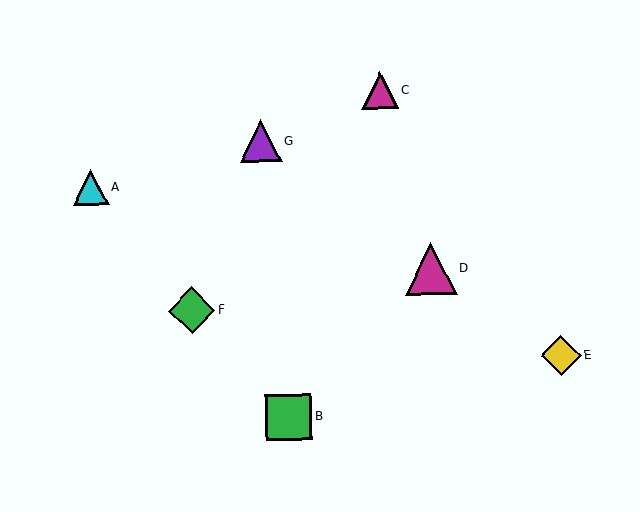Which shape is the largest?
The magenta triangle (labeled D) is the largest.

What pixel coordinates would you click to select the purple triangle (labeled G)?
Click at (260, 141) to select the purple triangle G.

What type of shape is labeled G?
Shape G is a purple triangle.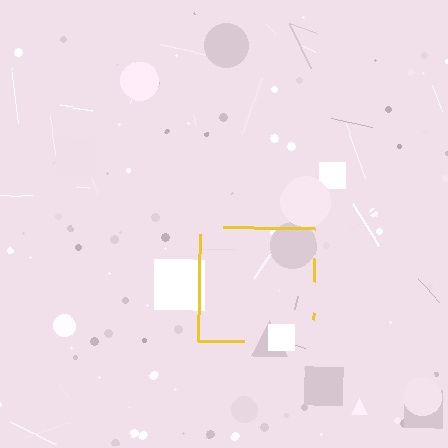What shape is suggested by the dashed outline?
The dashed outline suggests a square.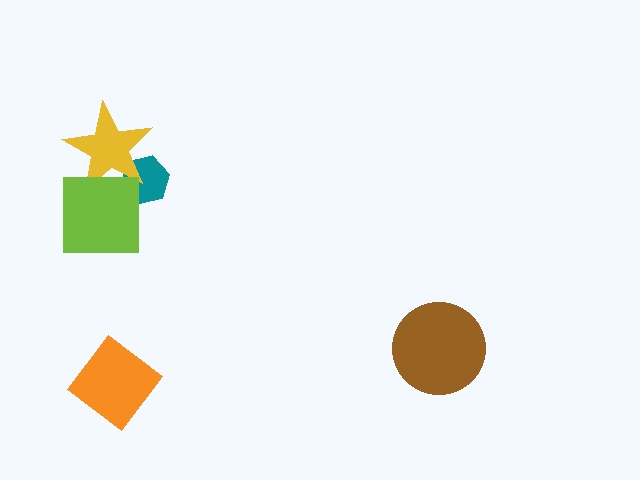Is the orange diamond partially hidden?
No, no other shape covers it.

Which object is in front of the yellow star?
The lime square is in front of the yellow star.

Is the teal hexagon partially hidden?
Yes, it is partially covered by another shape.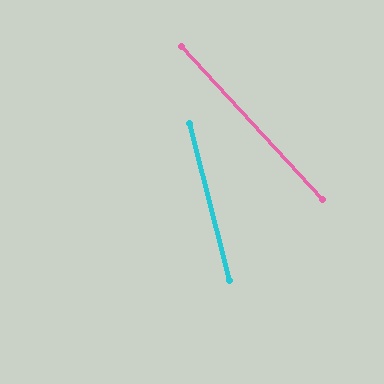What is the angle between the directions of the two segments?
Approximately 29 degrees.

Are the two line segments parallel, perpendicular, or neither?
Neither parallel nor perpendicular — they differ by about 29°.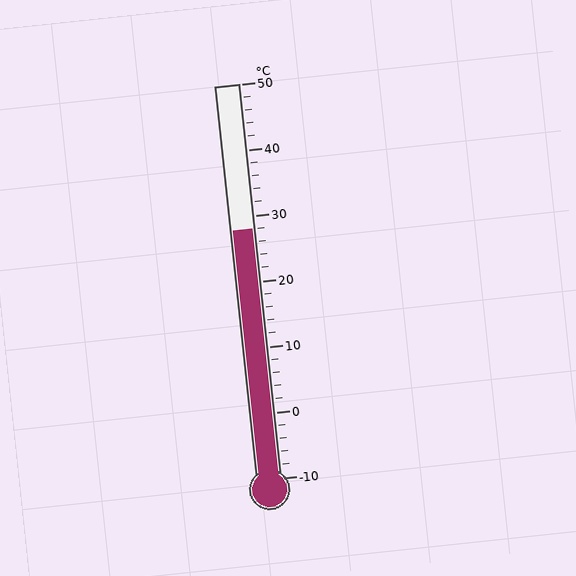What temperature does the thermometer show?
The thermometer shows approximately 28°C.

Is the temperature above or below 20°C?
The temperature is above 20°C.